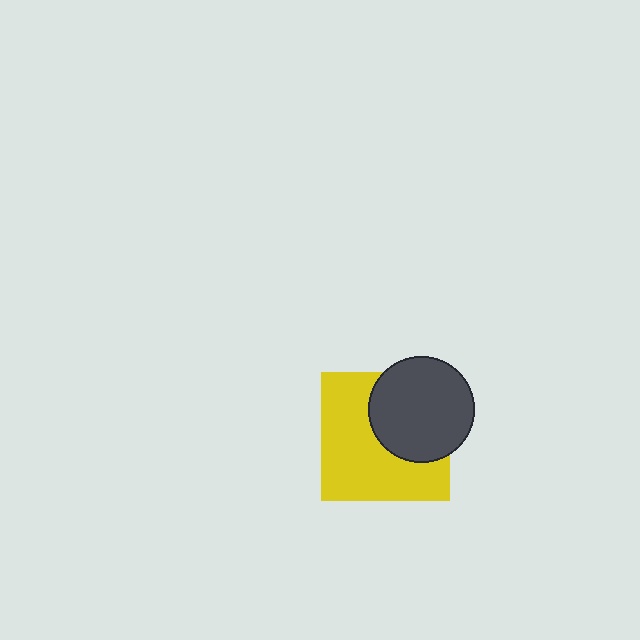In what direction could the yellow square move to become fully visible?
The yellow square could move toward the lower-left. That would shift it out from behind the dark gray circle entirely.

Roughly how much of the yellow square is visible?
About half of it is visible (roughly 60%).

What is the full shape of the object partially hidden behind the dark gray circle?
The partially hidden object is a yellow square.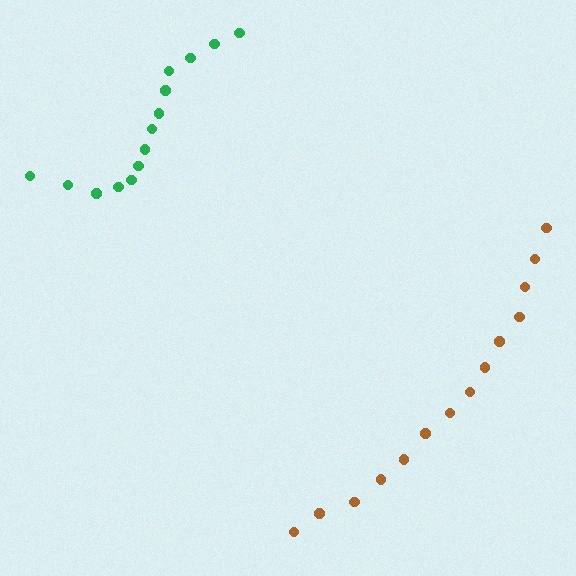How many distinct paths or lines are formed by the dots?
There are 2 distinct paths.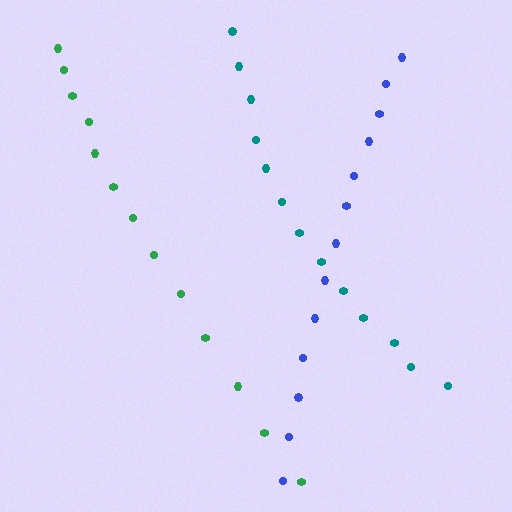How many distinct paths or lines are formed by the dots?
There are 3 distinct paths.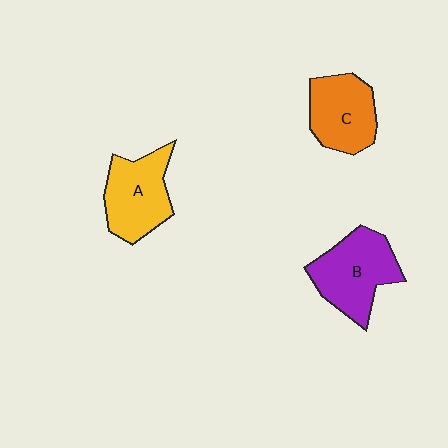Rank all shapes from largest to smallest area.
From largest to smallest: B (purple), A (yellow), C (orange).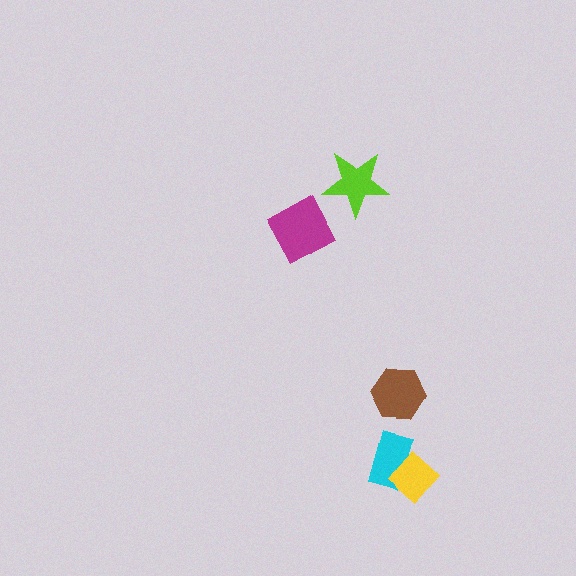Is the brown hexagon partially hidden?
No, no other shape covers it.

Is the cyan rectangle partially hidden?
Yes, it is partially covered by another shape.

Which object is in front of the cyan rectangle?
The yellow diamond is in front of the cyan rectangle.